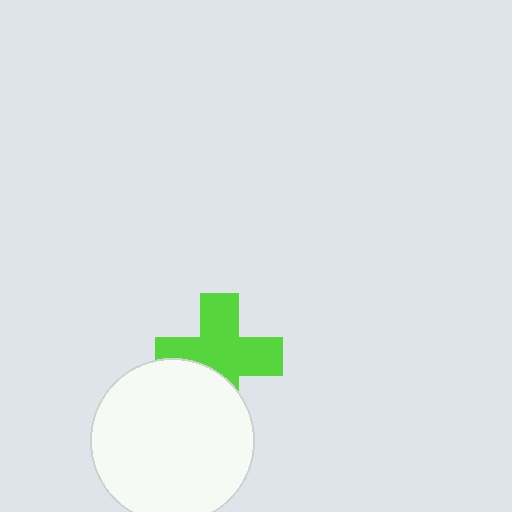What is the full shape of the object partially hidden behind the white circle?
The partially hidden object is a lime cross.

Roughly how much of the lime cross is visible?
Most of it is visible (roughly 69%).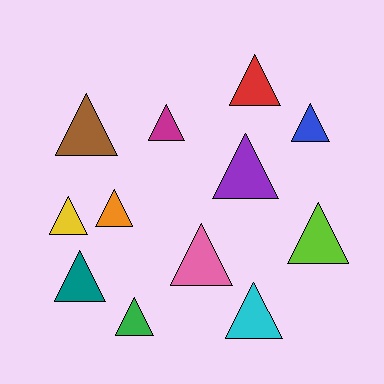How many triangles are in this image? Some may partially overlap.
There are 12 triangles.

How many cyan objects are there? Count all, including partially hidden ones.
There is 1 cyan object.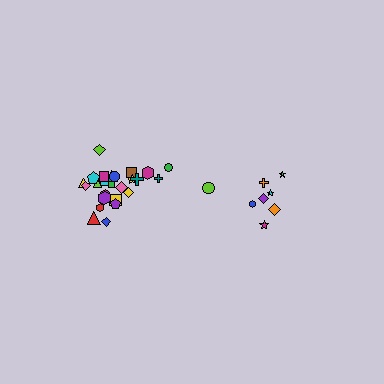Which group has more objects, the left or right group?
The left group.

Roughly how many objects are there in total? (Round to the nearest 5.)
Roughly 35 objects in total.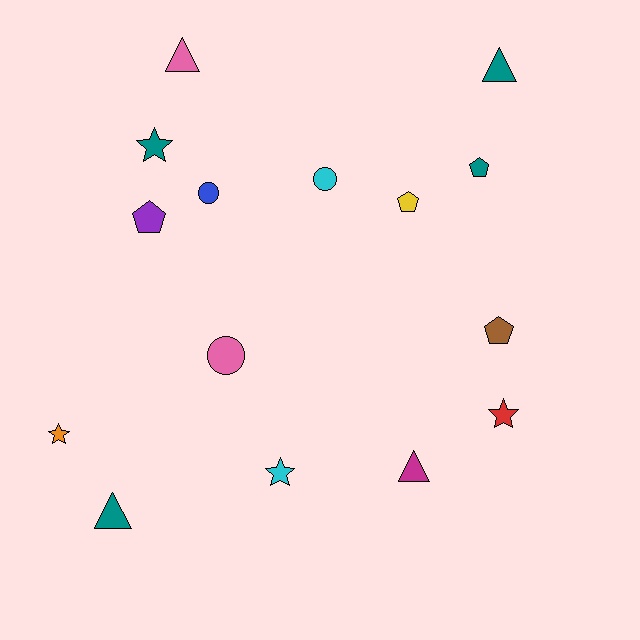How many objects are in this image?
There are 15 objects.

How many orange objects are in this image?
There is 1 orange object.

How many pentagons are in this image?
There are 4 pentagons.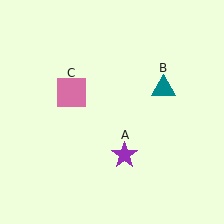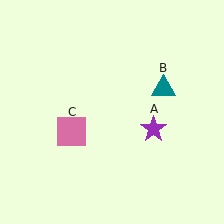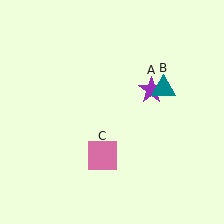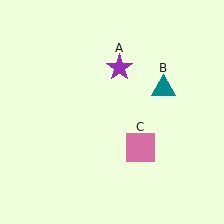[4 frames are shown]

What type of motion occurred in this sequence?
The purple star (object A), pink square (object C) rotated counterclockwise around the center of the scene.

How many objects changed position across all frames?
2 objects changed position: purple star (object A), pink square (object C).